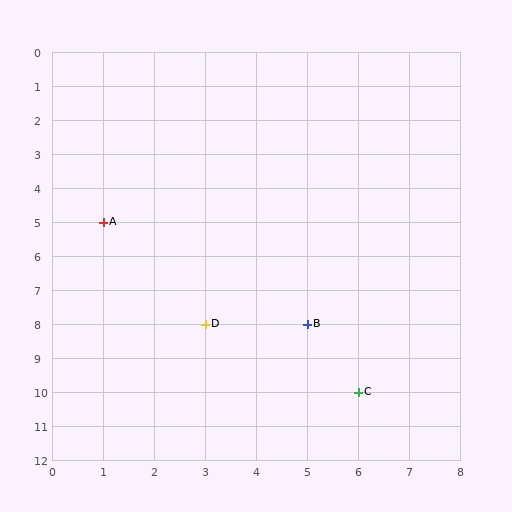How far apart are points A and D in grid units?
Points A and D are 2 columns and 3 rows apart (about 3.6 grid units diagonally).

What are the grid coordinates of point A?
Point A is at grid coordinates (1, 5).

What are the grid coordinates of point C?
Point C is at grid coordinates (6, 10).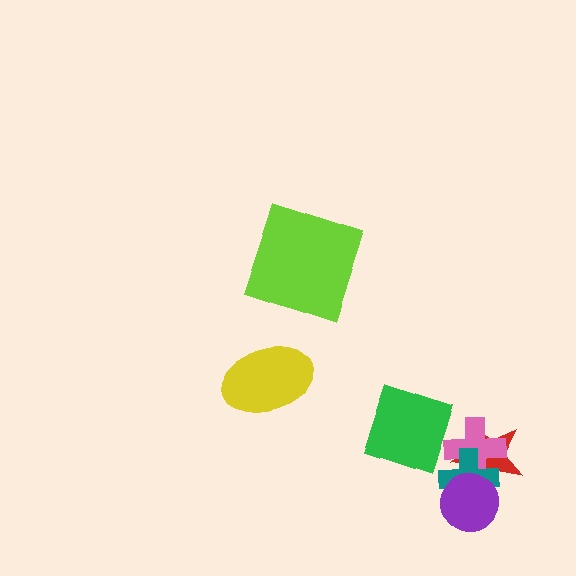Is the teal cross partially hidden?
Yes, it is partially covered by another shape.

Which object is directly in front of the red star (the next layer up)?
The pink cross is directly in front of the red star.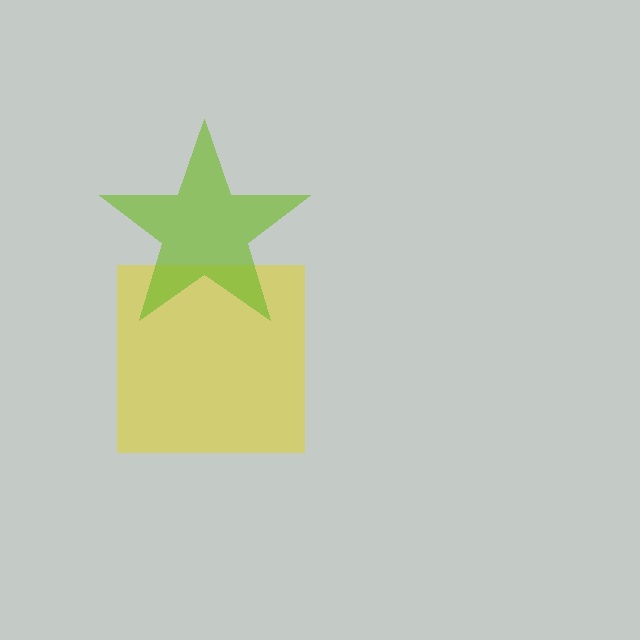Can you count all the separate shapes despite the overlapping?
Yes, there are 2 separate shapes.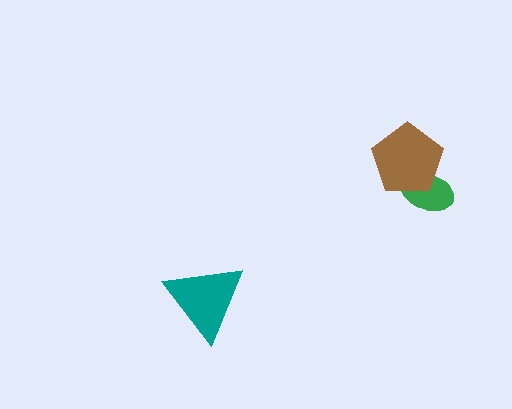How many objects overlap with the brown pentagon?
1 object overlaps with the brown pentagon.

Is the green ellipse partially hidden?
Yes, it is partially covered by another shape.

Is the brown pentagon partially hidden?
No, no other shape covers it.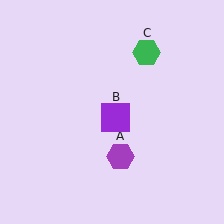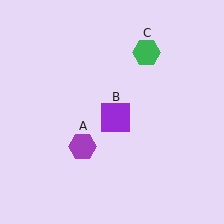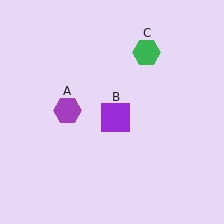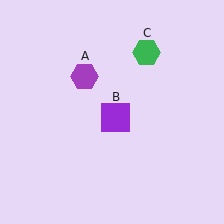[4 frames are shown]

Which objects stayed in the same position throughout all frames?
Purple square (object B) and green hexagon (object C) remained stationary.